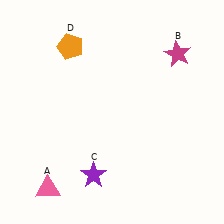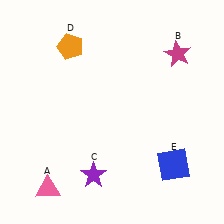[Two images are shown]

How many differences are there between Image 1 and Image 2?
There is 1 difference between the two images.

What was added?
A blue square (E) was added in Image 2.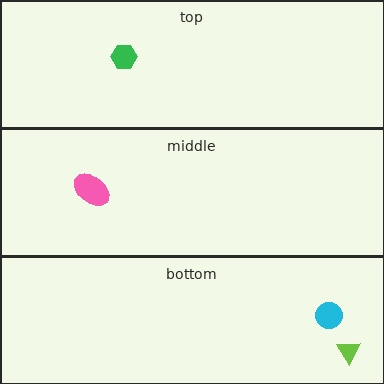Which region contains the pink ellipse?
The middle region.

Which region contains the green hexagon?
The top region.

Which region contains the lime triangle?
The bottom region.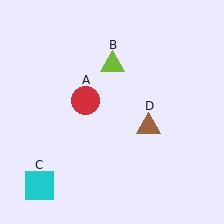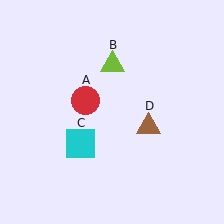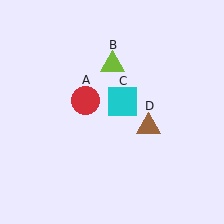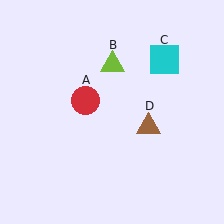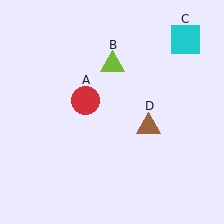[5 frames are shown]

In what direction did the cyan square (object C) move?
The cyan square (object C) moved up and to the right.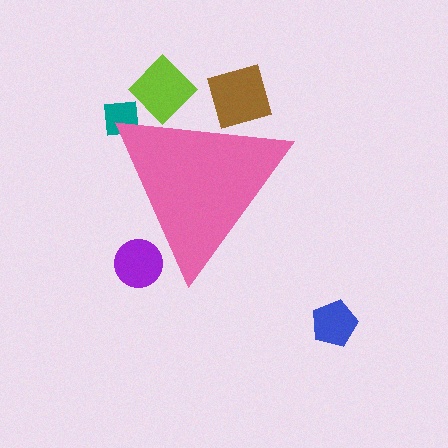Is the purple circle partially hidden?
Yes, the purple circle is partially hidden behind the pink triangle.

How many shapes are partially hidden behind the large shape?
4 shapes are partially hidden.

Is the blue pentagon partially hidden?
No, the blue pentagon is fully visible.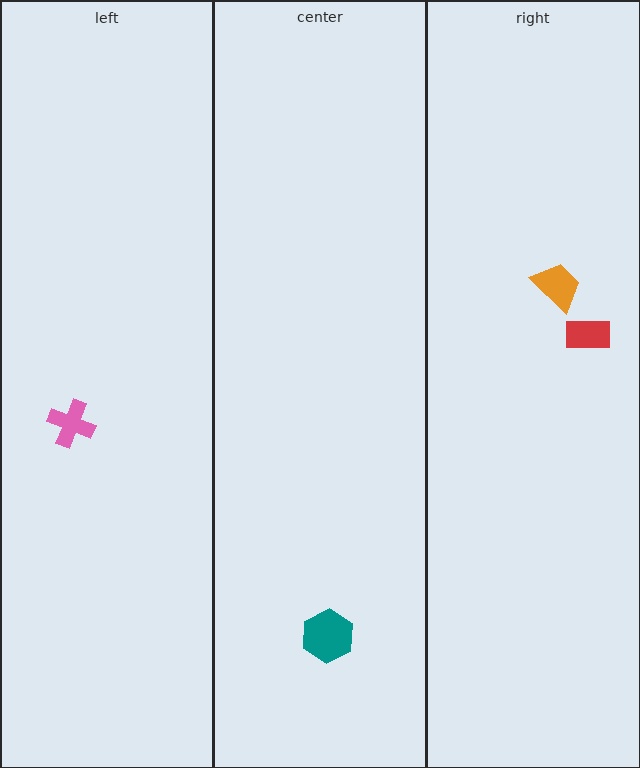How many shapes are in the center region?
1.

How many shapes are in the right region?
2.